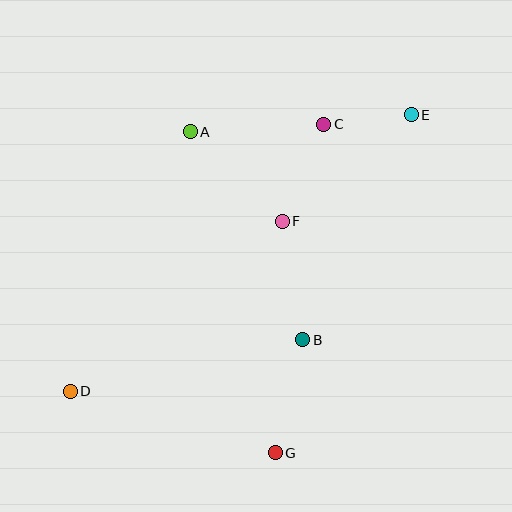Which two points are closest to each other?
Points C and E are closest to each other.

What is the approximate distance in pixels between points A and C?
The distance between A and C is approximately 134 pixels.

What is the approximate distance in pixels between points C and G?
The distance between C and G is approximately 332 pixels.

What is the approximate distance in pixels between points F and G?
The distance between F and G is approximately 232 pixels.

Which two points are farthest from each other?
Points D and E are farthest from each other.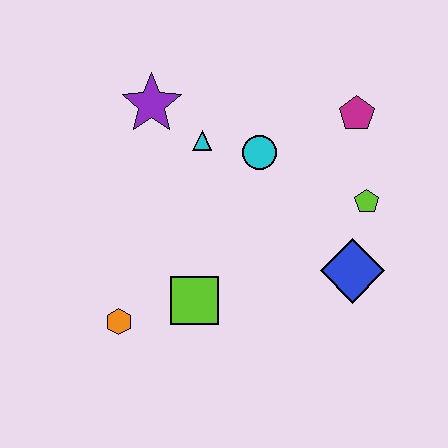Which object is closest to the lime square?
The orange hexagon is closest to the lime square.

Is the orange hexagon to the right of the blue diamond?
No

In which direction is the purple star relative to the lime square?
The purple star is above the lime square.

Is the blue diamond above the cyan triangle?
No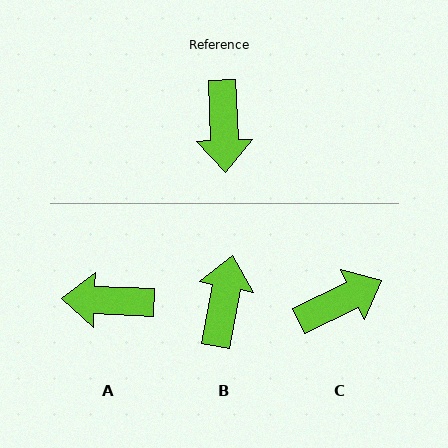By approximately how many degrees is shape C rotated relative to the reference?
Approximately 113 degrees counter-clockwise.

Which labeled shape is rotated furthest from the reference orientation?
B, about 167 degrees away.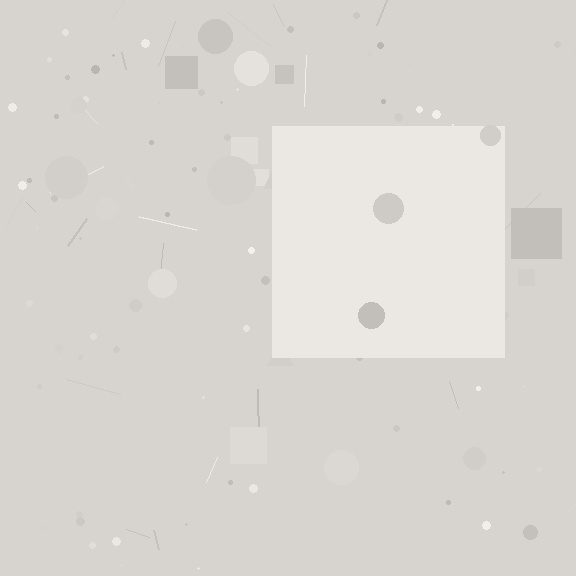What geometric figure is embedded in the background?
A square is embedded in the background.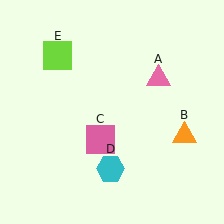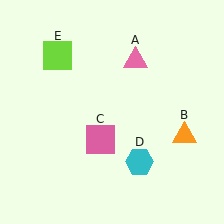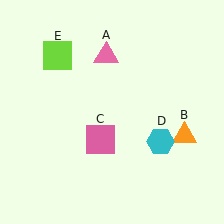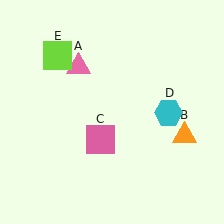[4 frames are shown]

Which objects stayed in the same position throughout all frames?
Orange triangle (object B) and pink square (object C) and lime square (object E) remained stationary.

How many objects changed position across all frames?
2 objects changed position: pink triangle (object A), cyan hexagon (object D).